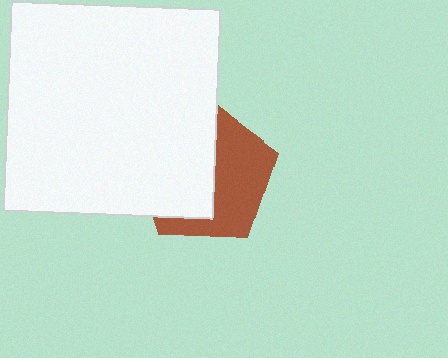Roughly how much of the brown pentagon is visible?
About half of it is visible (roughly 47%).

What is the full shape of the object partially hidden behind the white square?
The partially hidden object is a brown pentagon.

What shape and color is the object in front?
The object in front is a white square.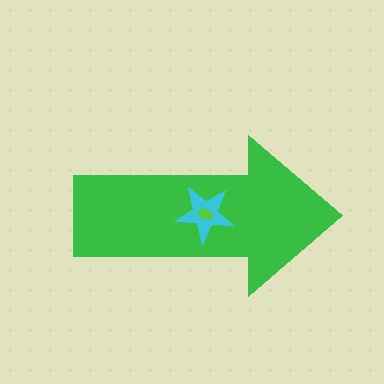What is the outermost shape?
The green arrow.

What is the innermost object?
The lime ellipse.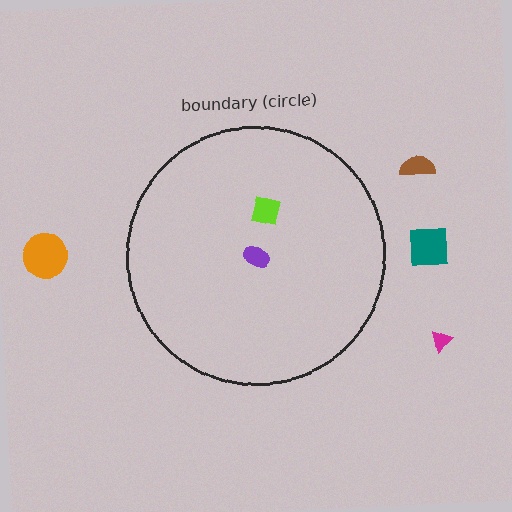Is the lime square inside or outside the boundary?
Inside.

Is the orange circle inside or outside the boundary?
Outside.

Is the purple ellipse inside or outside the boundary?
Inside.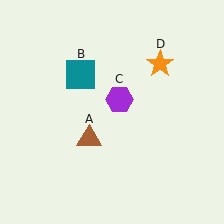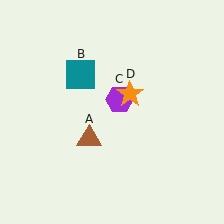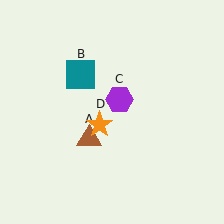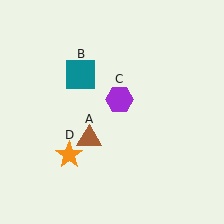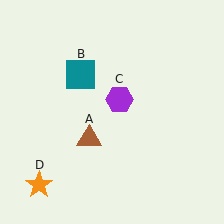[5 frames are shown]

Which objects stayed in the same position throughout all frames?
Brown triangle (object A) and teal square (object B) and purple hexagon (object C) remained stationary.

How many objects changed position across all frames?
1 object changed position: orange star (object D).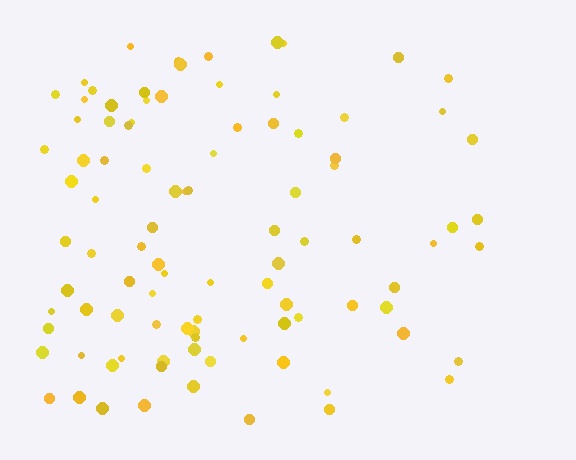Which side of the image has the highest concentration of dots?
The left.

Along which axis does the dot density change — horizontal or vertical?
Horizontal.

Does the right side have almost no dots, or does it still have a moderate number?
Still a moderate number, just noticeably fewer than the left.